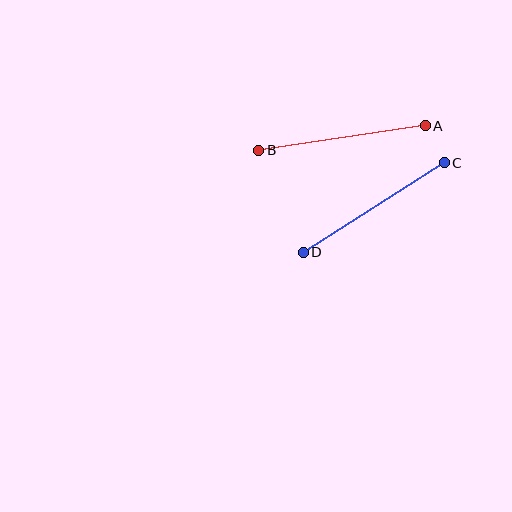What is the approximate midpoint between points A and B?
The midpoint is at approximately (342, 138) pixels.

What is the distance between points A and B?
The distance is approximately 169 pixels.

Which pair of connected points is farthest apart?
Points A and B are farthest apart.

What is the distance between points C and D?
The distance is approximately 167 pixels.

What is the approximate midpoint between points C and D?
The midpoint is at approximately (374, 207) pixels.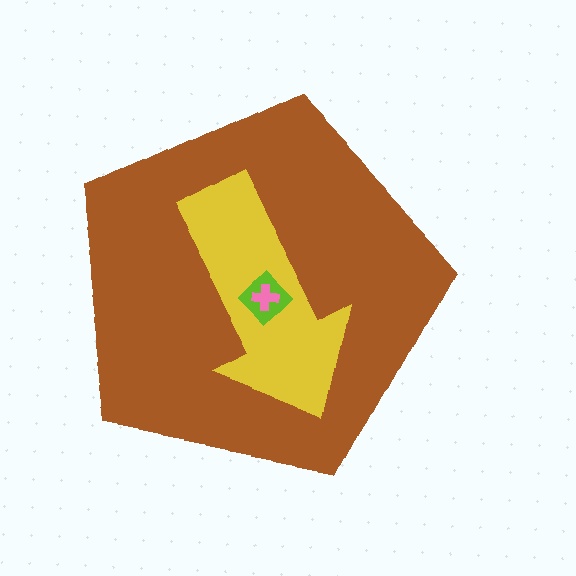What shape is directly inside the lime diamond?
The pink cross.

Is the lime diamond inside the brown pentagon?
Yes.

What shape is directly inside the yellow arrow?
The lime diamond.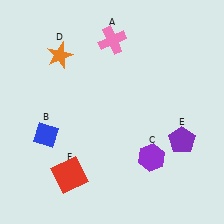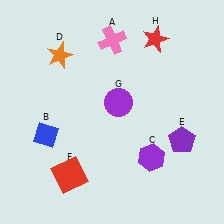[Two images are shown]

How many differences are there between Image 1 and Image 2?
There are 2 differences between the two images.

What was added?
A purple circle (G), a red star (H) were added in Image 2.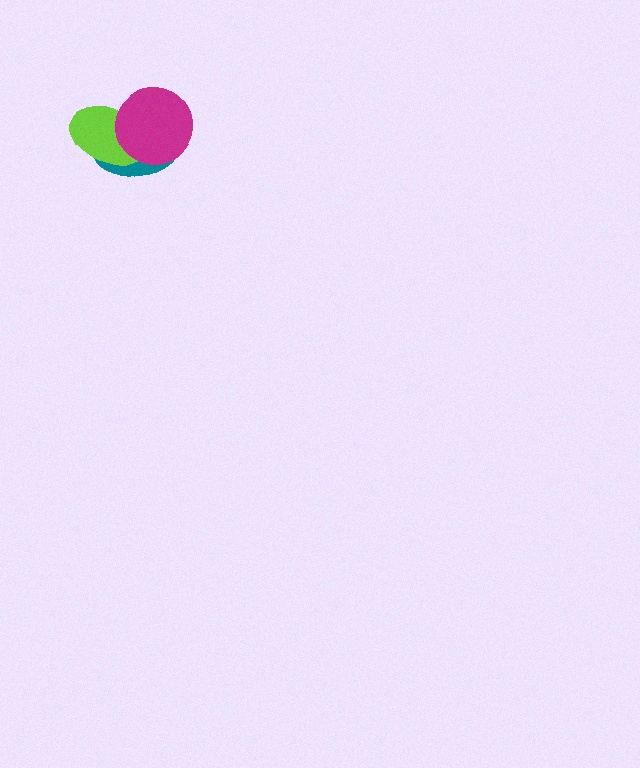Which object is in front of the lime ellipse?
The magenta circle is in front of the lime ellipse.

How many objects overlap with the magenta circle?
2 objects overlap with the magenta circle.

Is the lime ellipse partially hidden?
Yes, it is partially covered by another shape.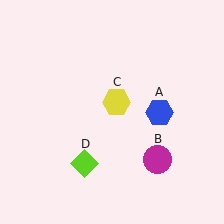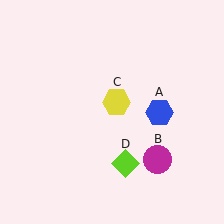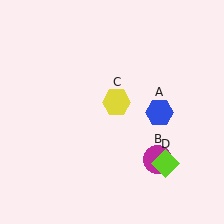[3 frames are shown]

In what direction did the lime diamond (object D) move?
The lime diamond (object D) moved right.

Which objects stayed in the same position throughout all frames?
Blue hexagon (object A) and magenta circle (object B) and yellow hexagon (object C) remained stationary.